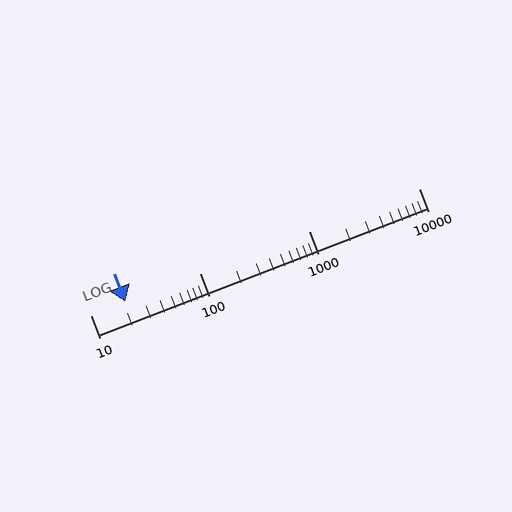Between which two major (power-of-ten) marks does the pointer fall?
The pointer is between 10 and 100.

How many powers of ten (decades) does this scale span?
The scale spans 3 decades, from 10 to 10000.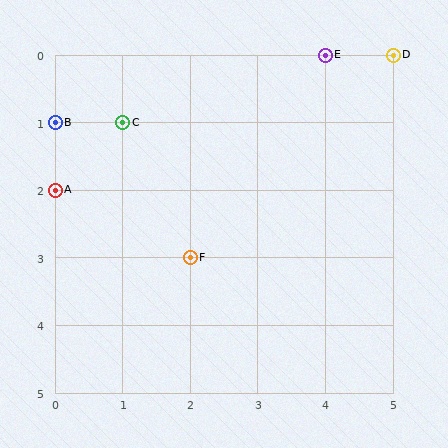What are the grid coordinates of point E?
Point E is at grid coordinates (4, 0).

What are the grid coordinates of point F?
Point F is at grid coordinates (2, 3).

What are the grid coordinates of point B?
Point B is at grid coordinates (0, 1).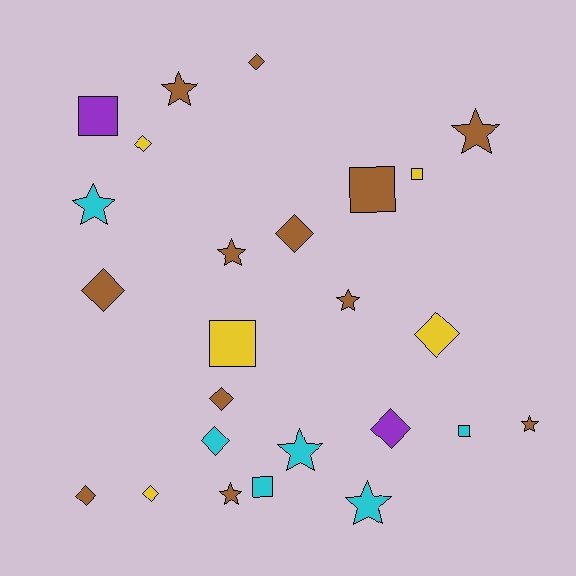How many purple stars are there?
There are no purple stars.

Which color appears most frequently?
Brown, with 12 objects.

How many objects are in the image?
There are 25 objects.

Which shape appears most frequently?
Diamond, with 10 objects.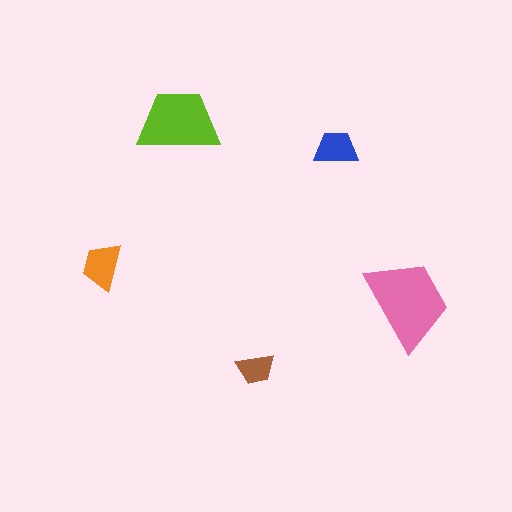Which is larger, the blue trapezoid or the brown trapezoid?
The blue one.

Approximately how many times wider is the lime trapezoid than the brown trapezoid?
About 2 times wider.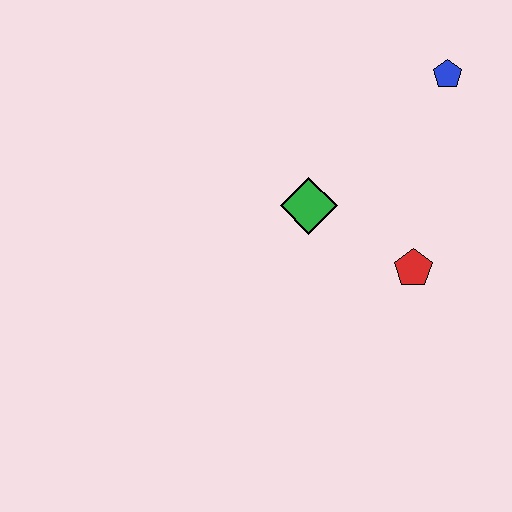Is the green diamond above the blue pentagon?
No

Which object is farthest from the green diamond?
The blue pentagon is farthest from the green diamond.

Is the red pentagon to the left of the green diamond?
No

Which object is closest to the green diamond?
The red pentagon is closest to the green diamond.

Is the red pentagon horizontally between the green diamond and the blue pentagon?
Yes